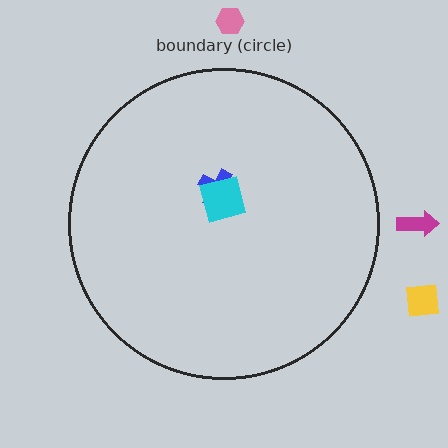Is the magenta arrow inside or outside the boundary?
Outside.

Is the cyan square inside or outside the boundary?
Inside.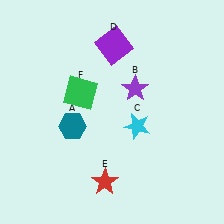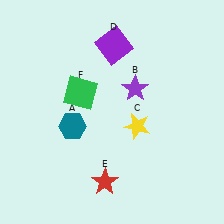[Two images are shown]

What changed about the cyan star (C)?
In Image 1, C is cyan. In Image 2, it changed to yellow.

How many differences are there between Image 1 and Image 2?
There is 1 difference between the two images.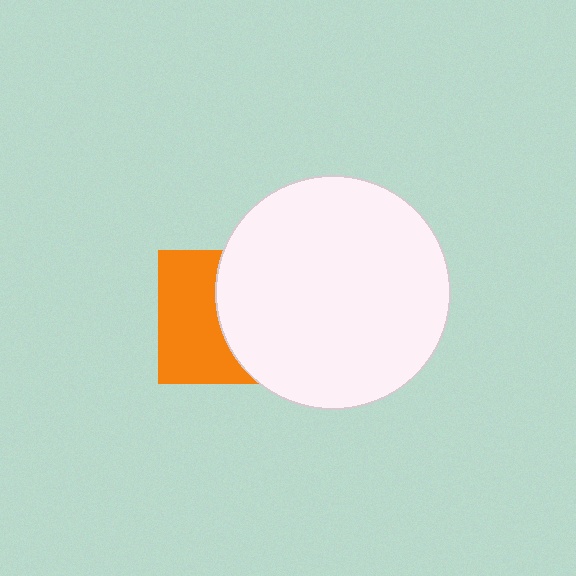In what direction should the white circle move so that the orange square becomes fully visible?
The white circle should move right. That is the shortest direction to clear the overlap and leave the orange square fully visible.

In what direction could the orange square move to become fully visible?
The orange square could move left. That would shift it out from behind the white circle entirely.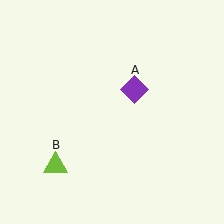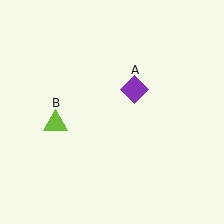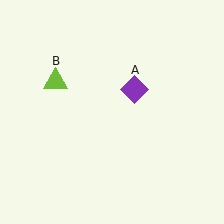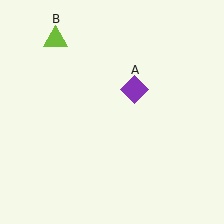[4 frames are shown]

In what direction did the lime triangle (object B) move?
The lime triangle (object B) moved up.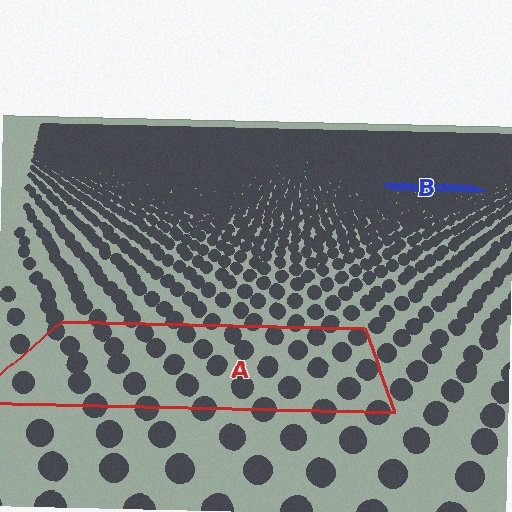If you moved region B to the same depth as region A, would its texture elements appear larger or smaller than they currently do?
They would appear larger. At a closer depth, the same texture elements are projected at a bigger on-screen size.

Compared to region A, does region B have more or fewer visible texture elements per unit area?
Region B has more texture elements per unit area — they are packed more densely because it is farther away.